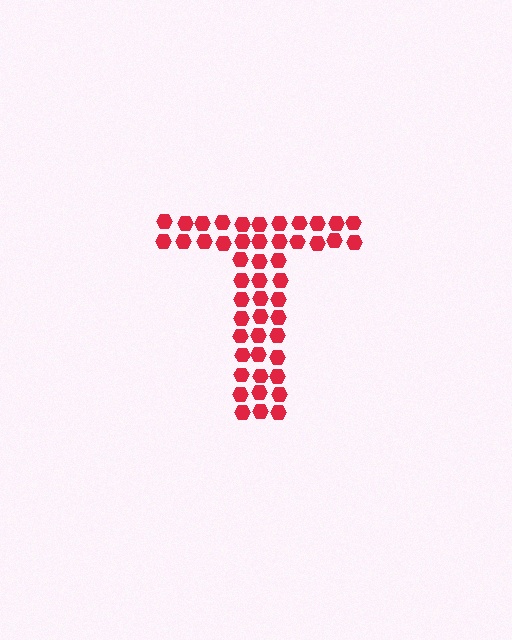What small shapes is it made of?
It is made of small hexagons.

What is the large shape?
The large shape is the letter T.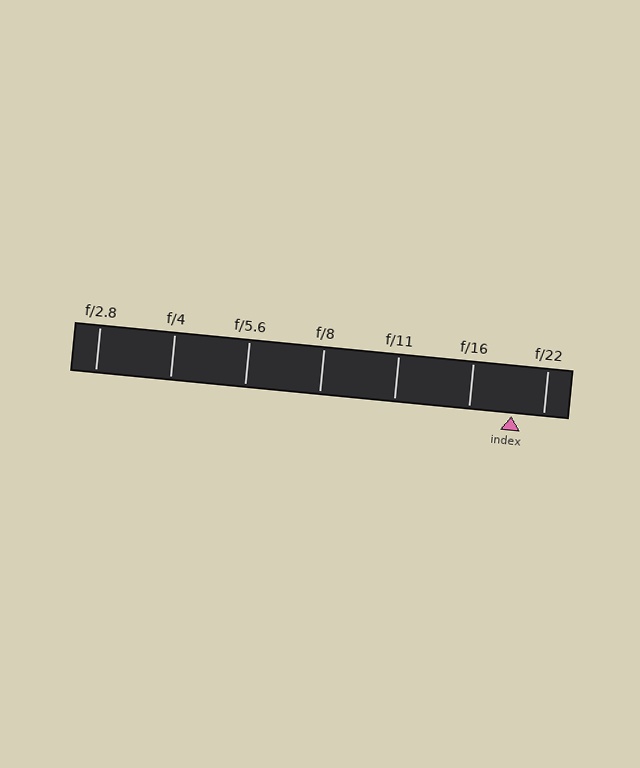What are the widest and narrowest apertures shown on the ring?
The widest aperture shown is f/2.8 and the narrowest is f/22.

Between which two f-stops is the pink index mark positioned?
The index mark is between f/16 and f/22.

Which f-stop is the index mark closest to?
The index mark is closest to f/22.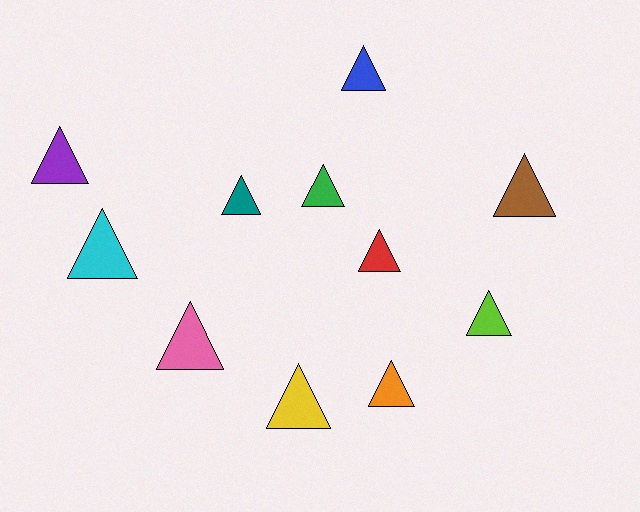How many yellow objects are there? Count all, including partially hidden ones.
There is 1 yellow object.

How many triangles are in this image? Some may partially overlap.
There are 11 triangles.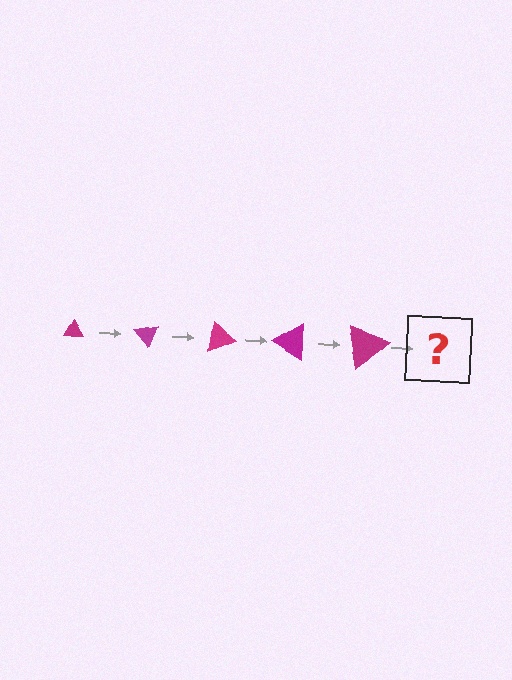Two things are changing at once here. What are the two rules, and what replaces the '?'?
The two rules are that the triangle grows larger each step and it rotates 50 degrees each step. The '?' should be a triangle, larger than the previous one and rotated 250 degrees from the start.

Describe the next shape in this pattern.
It should be a triangle, larger than the previous one and rotated 250 degrees from the start.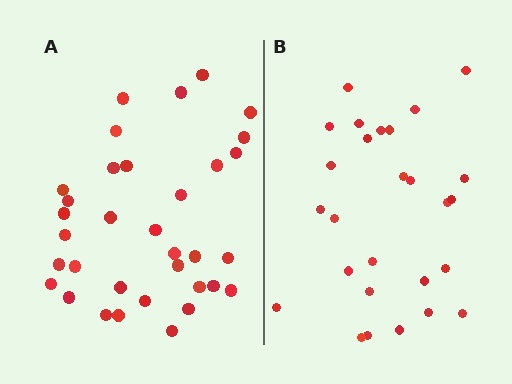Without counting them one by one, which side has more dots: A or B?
Region A (the left region) has more dots.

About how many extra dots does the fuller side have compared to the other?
Region A has roughly 8 or so more dots than region B.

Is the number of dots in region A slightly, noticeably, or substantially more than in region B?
Region A has noticeably more, but not dramatically so. The ratio is roughly 1.3 to 1.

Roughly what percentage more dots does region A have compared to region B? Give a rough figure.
About 25% more.